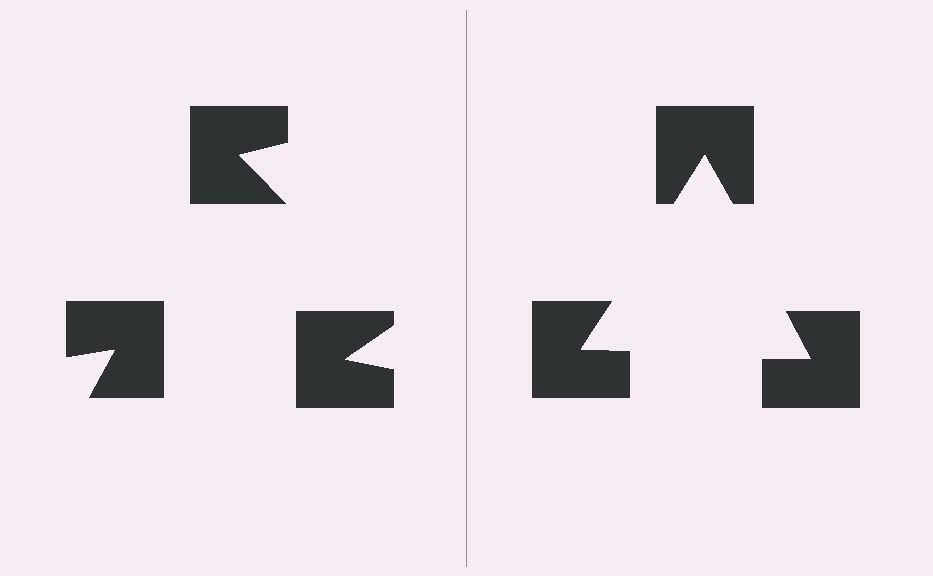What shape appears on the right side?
An illusory triangle.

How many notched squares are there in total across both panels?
6 — 3 on each side.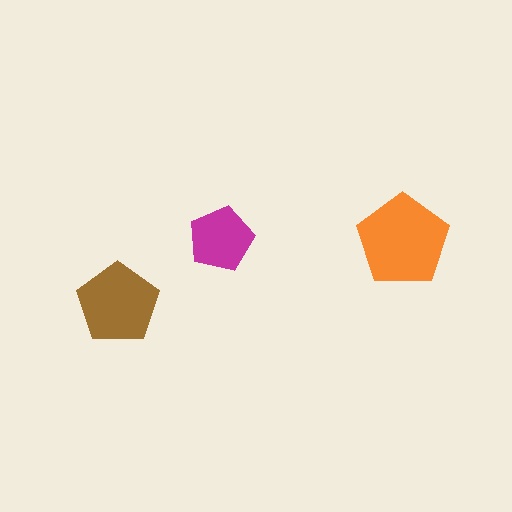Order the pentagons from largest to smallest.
the orange one, the brown one, the magenta one.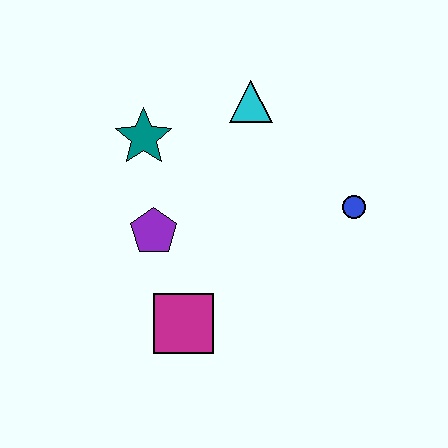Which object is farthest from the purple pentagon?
The blue circle is farthest from the purple pentagon.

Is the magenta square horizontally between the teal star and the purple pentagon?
No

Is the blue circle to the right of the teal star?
Yes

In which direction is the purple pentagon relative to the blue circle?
The purple pentagon is to the left of the blue circle.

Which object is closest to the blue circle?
The cyan triangle is closest to the blue circle.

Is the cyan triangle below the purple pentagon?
No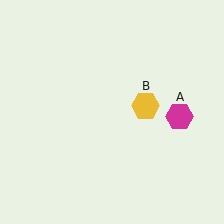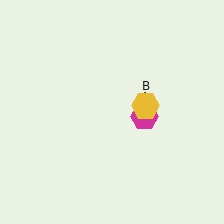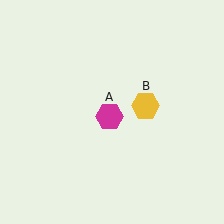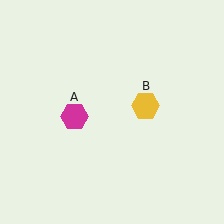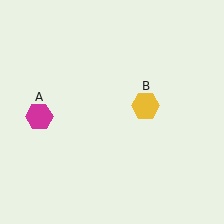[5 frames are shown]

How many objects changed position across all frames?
1 object changed position: magenta hexagon (object A).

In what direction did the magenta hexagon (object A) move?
The magenta hexagon (object A) moved left.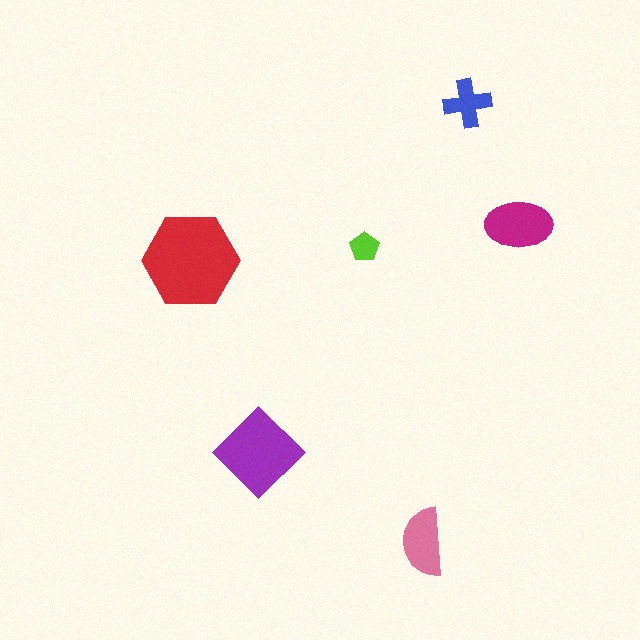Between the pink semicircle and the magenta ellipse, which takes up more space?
The magenta ellipse.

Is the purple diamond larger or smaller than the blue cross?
Larger.